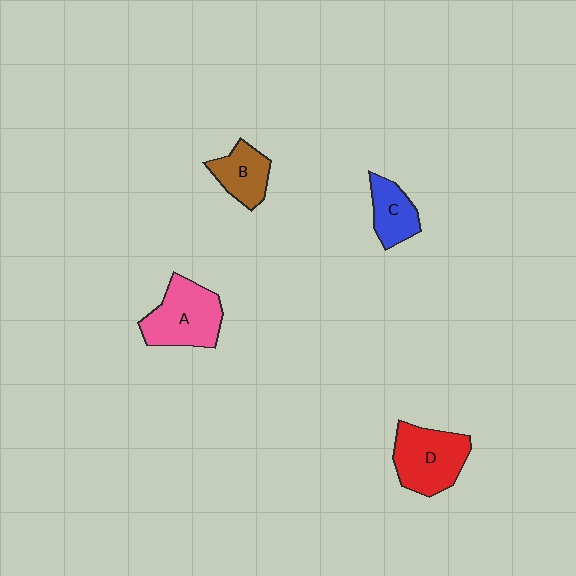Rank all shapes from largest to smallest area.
From largest to smallest: A (pink), D (red), B (brown), C (blue).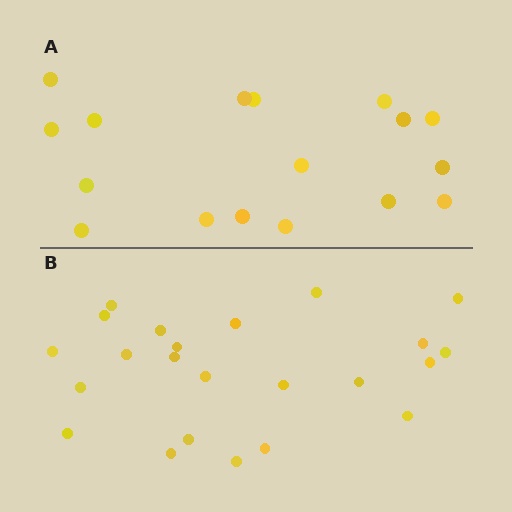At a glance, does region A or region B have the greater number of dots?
Region B (the bottom region) has more dots.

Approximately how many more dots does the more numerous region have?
Region B has about 6 more dots than region A.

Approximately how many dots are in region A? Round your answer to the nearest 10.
About 20 dots. (The exact count is 17, which rounds to 20.)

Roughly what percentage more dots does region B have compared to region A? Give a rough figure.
About 35% more.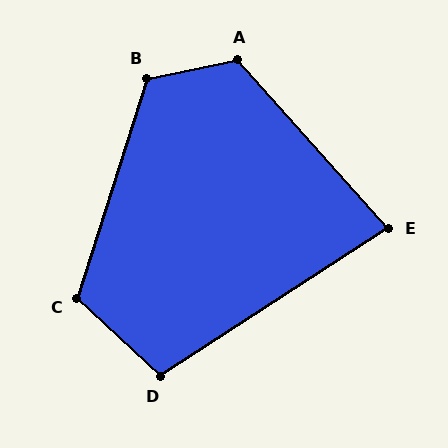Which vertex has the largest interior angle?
A, at approximately 120 degrees.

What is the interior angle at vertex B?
Approximately 119 degrees (obtuse).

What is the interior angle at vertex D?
Approximately 104 degrees (obtuse).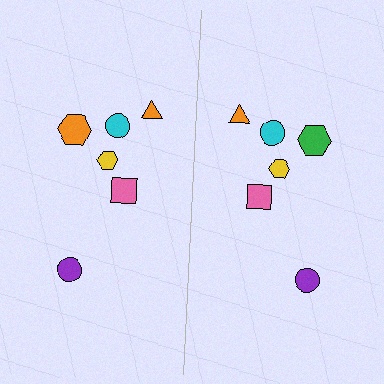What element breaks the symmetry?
The green hexagon on the right side breaks the symmetry — its mirror counterpart is orange.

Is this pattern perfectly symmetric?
No, the pattern is not perfectly symmetric. The green hexagon on the right side breaks the symmetry — its mirror counterpart is orange.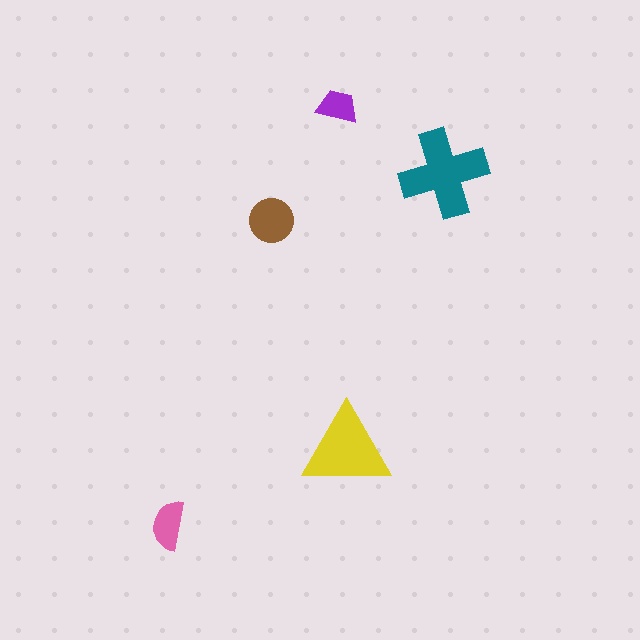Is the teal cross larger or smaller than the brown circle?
Larger.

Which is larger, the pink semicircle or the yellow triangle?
The yellow triangle.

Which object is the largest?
The teal cross.